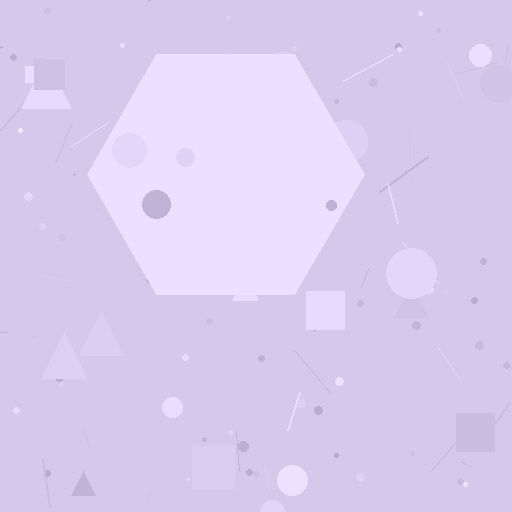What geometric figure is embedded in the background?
A hexagon is embedded in the background.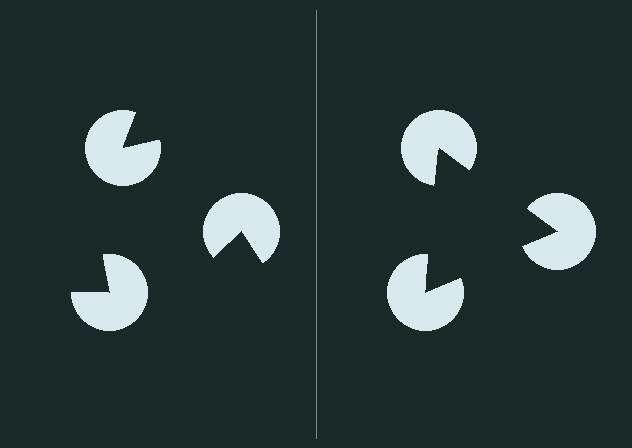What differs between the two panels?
The pac-man discs are positioned identically on both sides; only the wedge orientations differ. On the right they align to a triangle; on the left they are misaligned.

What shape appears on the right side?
An illusory triangle.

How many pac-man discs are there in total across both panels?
6 — 3 on each side.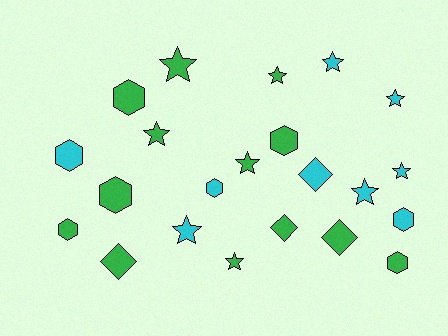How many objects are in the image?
There are 22 objects.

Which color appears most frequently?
Green, with 13 objects.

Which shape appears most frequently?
Star, with 10 objects.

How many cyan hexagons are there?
There are 3 cyan hexagons.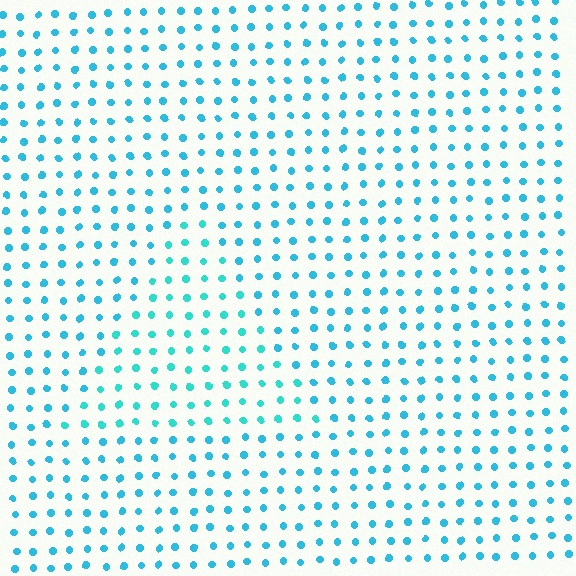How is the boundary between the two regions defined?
The boundary is defined purely by a slight shift in hue (about 18 degrees). Spacing, size, and orientation are identical on both sides.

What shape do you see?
I see a triangle.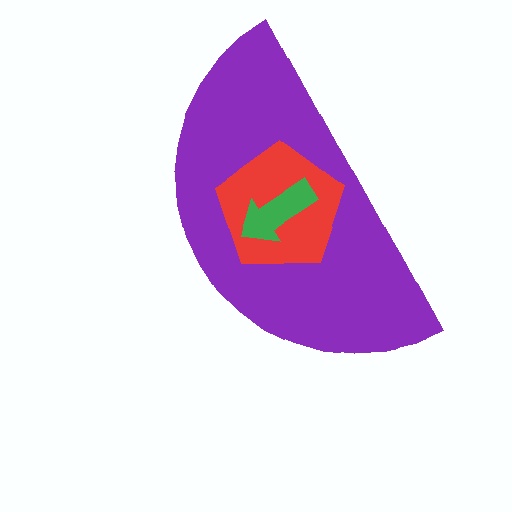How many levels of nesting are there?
3.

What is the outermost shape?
The purple semicircle.